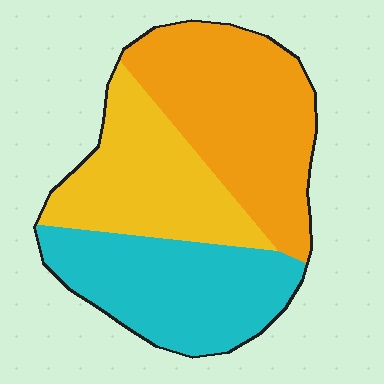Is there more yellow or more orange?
Orange.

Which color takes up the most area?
Orange, at roughly 40%.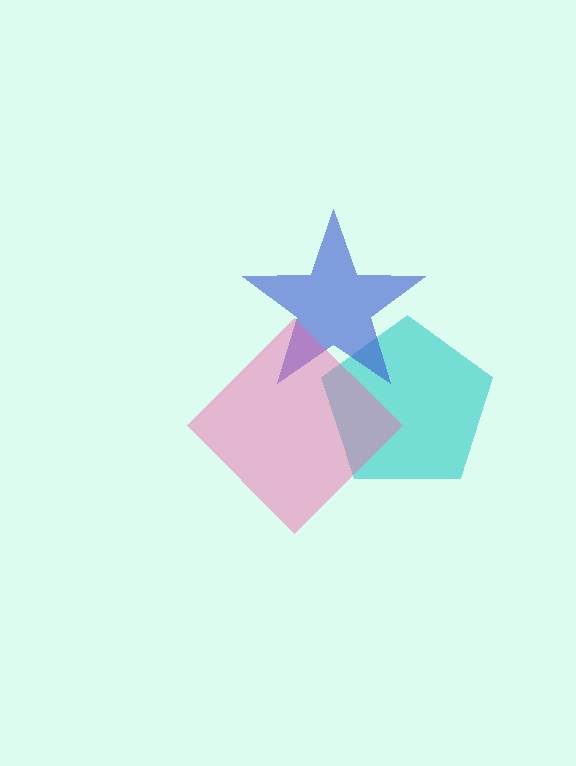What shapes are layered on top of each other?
The layered shapes are: a cyan pentagon, a blue star, a pink diamond.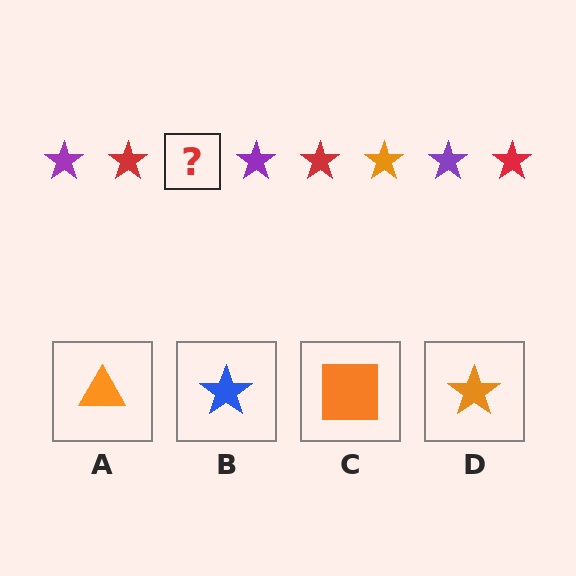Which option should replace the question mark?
Option D.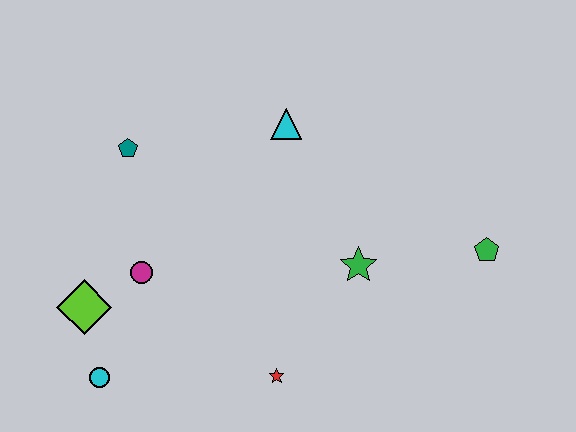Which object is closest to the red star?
The green star is closest to the red star.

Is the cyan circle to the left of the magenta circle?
Yes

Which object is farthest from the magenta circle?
The green pentagon is farthest from the magenta circle.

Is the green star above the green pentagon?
No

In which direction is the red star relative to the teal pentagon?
The red star is below the teal pentagon.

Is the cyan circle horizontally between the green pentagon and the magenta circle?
No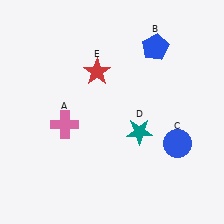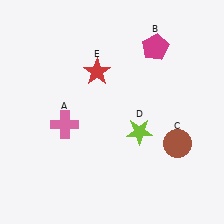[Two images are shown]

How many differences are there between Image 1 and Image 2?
There are 3 differences between the two images.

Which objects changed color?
B changed from blue to magenta. C changed from blue to brown. D changed from teal to lime.